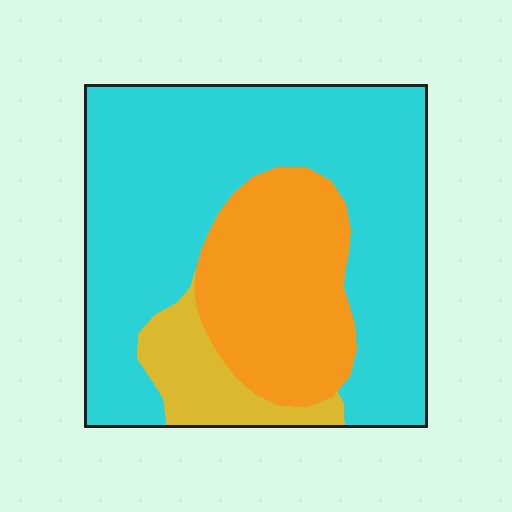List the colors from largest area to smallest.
From largest to smallest: cyan, orange, yellow.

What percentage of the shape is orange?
Orange takes up about one quarter (1/4) of the shape.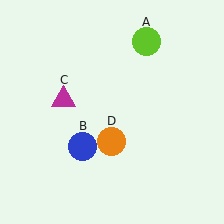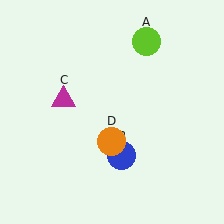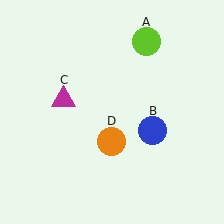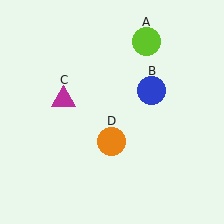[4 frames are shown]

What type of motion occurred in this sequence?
The blue circle (object B) rotated counterclockwise around the center of the scene.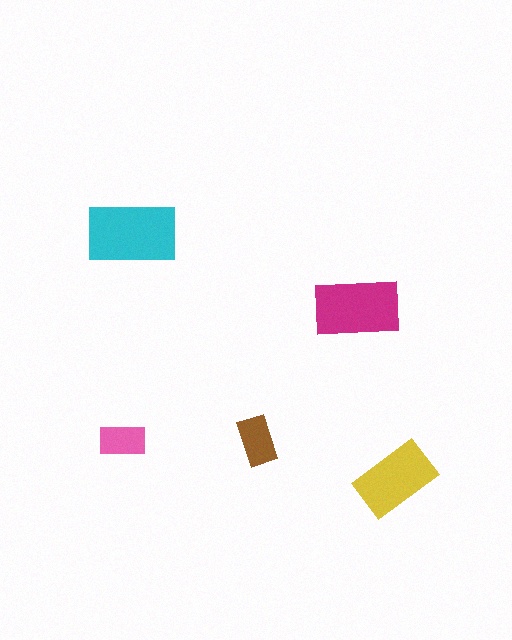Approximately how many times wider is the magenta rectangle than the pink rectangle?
About 2 times wider.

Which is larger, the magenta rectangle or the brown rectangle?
The magenta one.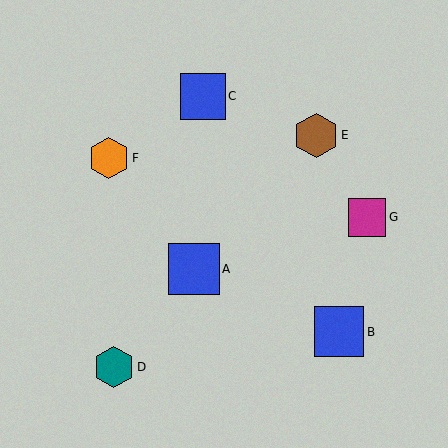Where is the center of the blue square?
The center of the blue square is at (339, 332).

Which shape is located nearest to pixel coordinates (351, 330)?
The blue square (labeled B) at (339, 332) is nearest to that location.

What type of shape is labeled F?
Shape F is an orange hexagon.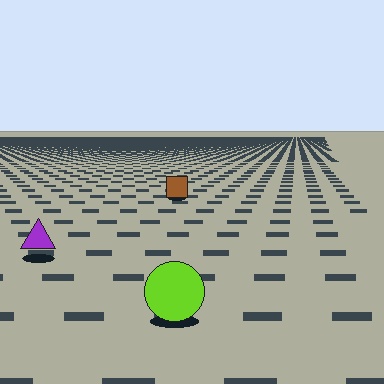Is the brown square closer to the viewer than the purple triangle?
No. The purple triangle is closer — you can tell from the texture gradient: the ground texture is coarser near it.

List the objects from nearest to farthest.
From nearest to farthest: the lime circle, the purple triangle, the brown square.